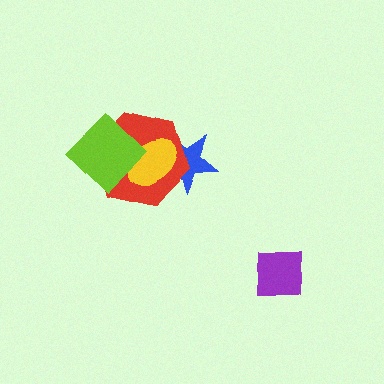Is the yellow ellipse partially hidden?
Yes, it is partially covered by another shape.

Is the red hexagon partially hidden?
Yes, it is partially covered by another shape.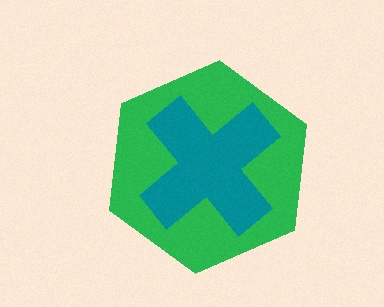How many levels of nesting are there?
2.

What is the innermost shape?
The teal cross.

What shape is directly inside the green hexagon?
The teal cross.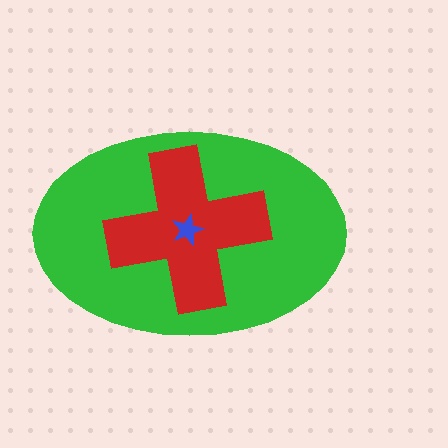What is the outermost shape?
The green ellipse.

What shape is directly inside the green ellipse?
The red cross.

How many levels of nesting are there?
3.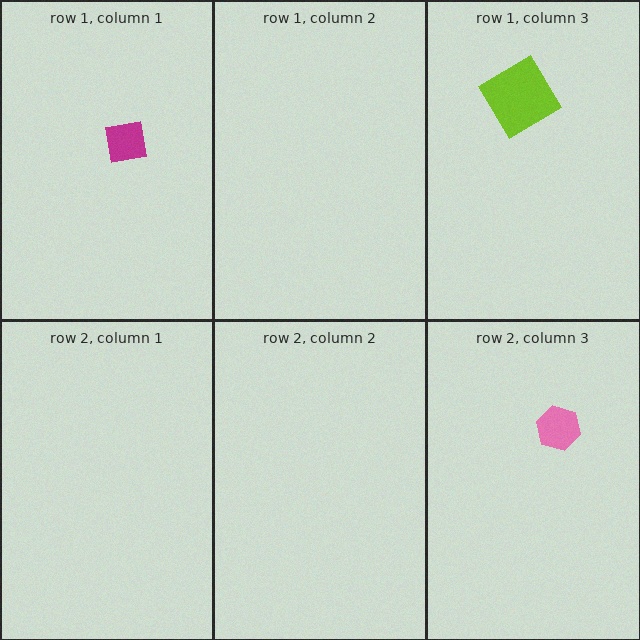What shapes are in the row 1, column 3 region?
The lime diamond.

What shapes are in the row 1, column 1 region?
The magenta square.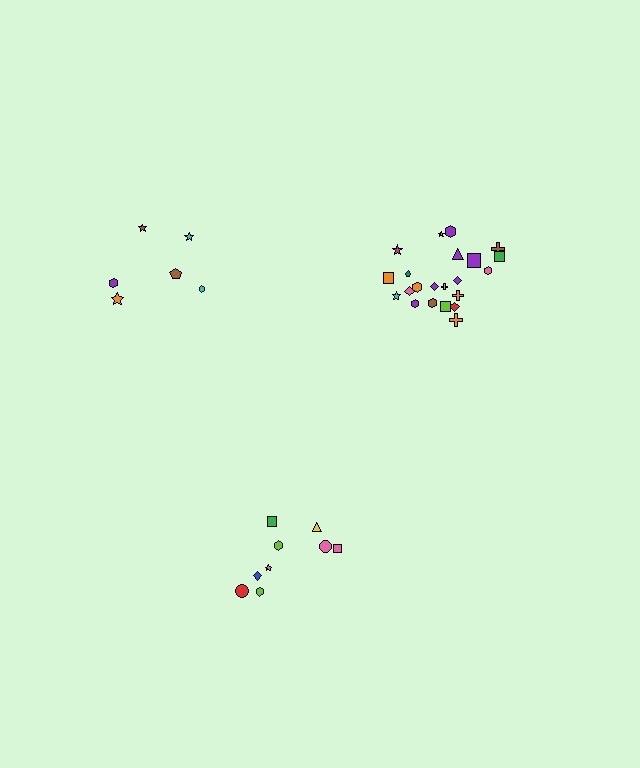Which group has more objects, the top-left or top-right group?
The top-right group.